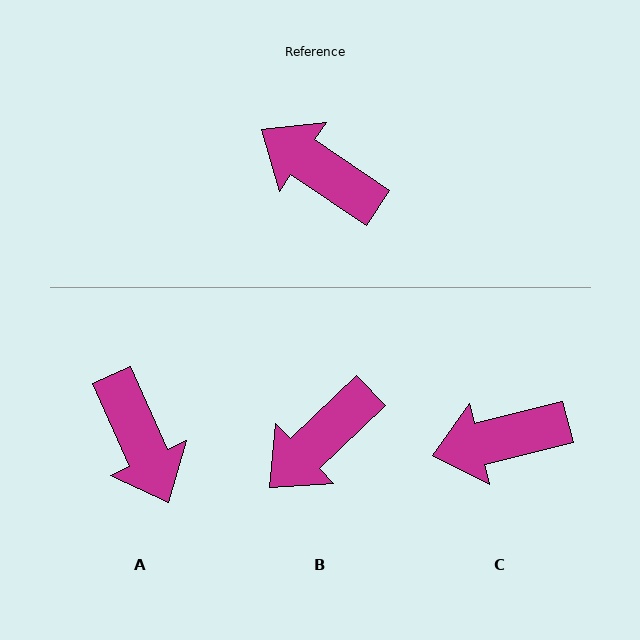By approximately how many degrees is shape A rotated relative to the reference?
Approximately 148 degrees counter-clockwise.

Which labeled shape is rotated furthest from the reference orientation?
A, about 148 degrees away.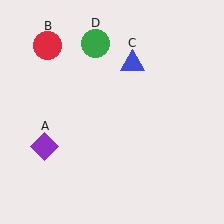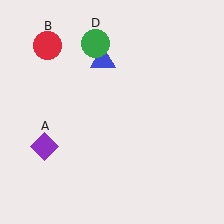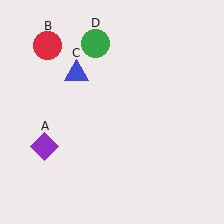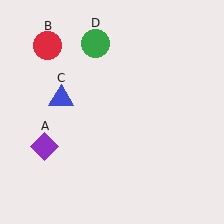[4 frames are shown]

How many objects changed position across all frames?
1 object changed position: blue triangle (object C).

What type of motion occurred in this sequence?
The blue triangle (object C) rotated counterclockwise around the center of the scene.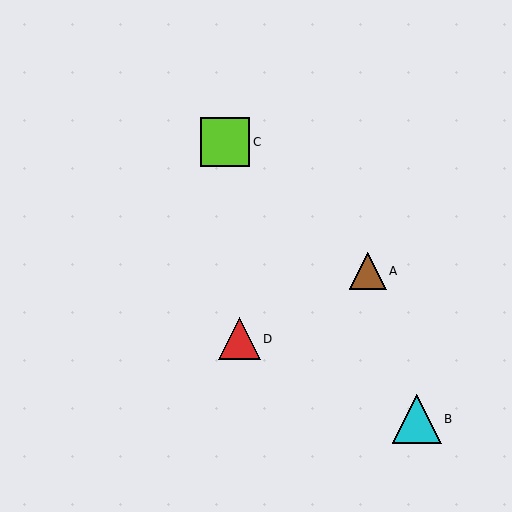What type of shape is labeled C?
Shape C is a lime square.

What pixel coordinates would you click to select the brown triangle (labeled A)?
Click at (368, 271) to select the brown triangle A.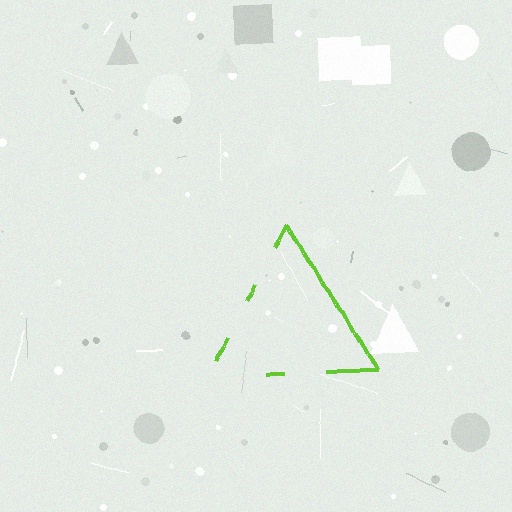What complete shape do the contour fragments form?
The contour fragments form a triangle.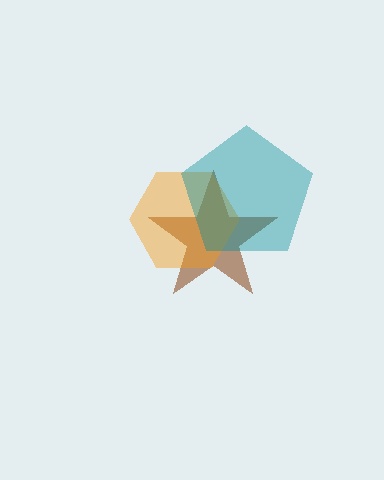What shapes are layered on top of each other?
The layered shapes are: a brown star, an orange hexagon, a teal pentagon.